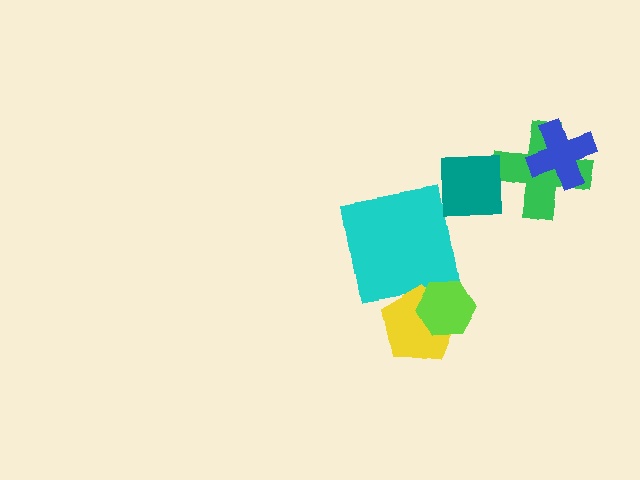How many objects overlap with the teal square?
0 objects overlap with the teal square.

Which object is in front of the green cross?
The blue cross is in front of the green cross.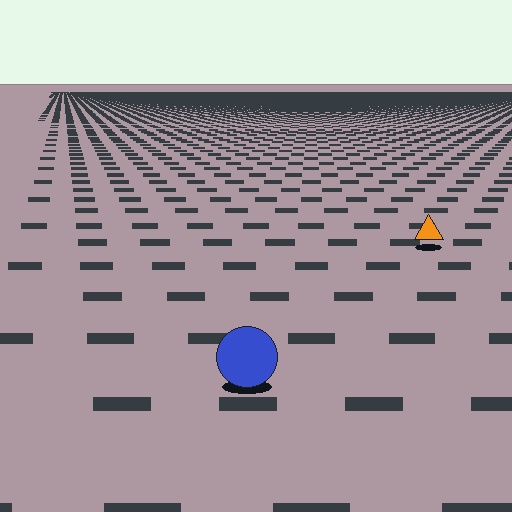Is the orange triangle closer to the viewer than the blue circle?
No. The blue circle is closer — you can tell from the texture gradient: the ground texture is coarser near it.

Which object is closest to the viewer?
The blue circle is closest. The texture marks near it are larger and more spread out.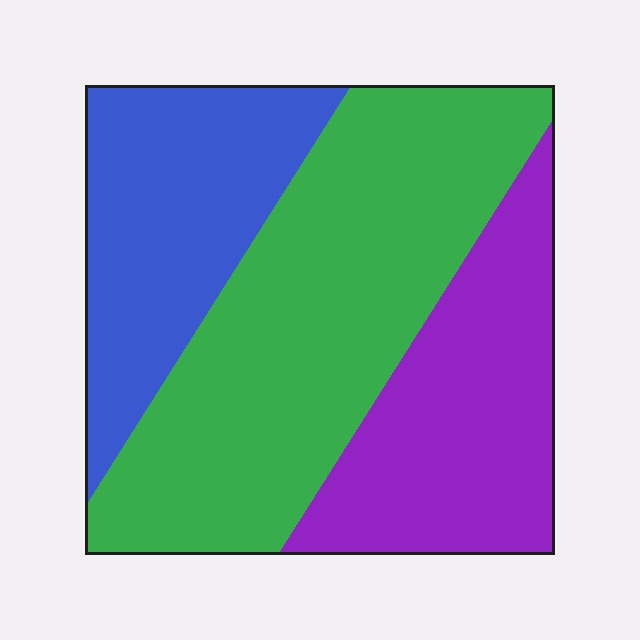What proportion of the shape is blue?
Blue covers around 25% of the shape.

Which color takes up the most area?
Green, at roughly 45%.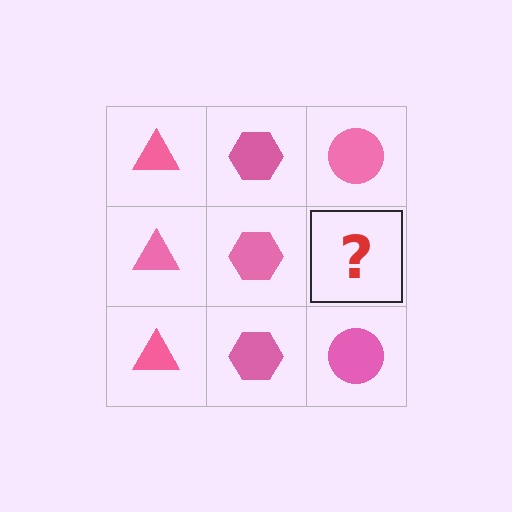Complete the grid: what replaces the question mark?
The question mark should be replaced with a pink circle.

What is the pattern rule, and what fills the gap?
The rule is that each column has a consistent shape. The gap should be filled with a pink circle.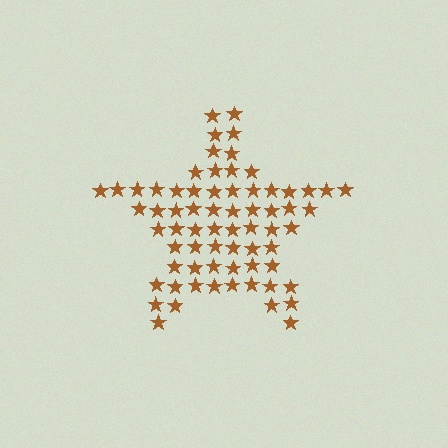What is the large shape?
The large shape is a star.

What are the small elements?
The small elements are stars.